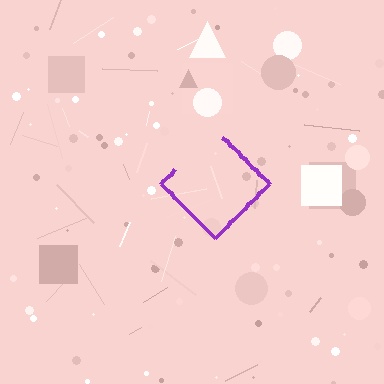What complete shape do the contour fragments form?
The contour fragments form a diamond.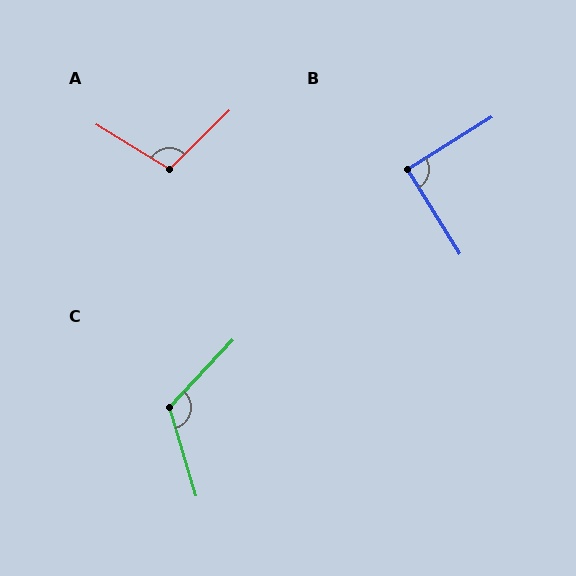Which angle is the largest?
C, at approximately 120 degrees.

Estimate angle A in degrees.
Approximately 104 degrees.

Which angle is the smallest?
B, at approximately 90 degrees.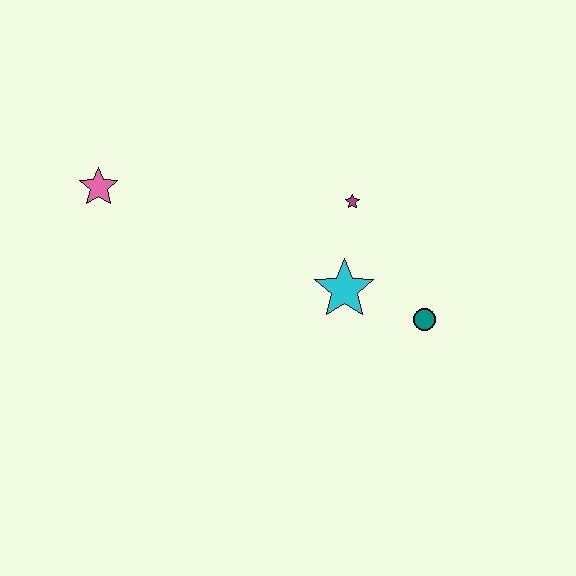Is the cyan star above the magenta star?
No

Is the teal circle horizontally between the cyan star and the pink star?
No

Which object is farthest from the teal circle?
The pink star is farthest from the teal circle.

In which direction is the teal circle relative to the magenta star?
The teal circle is below the magenta star.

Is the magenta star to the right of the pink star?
Yes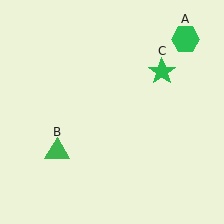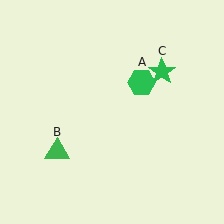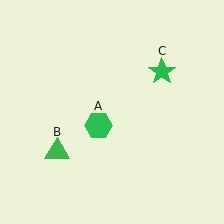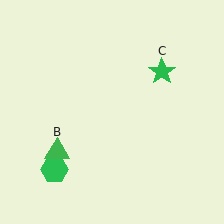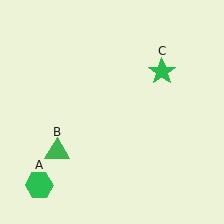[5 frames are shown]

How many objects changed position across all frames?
1 object changed position: green hexagon (object A).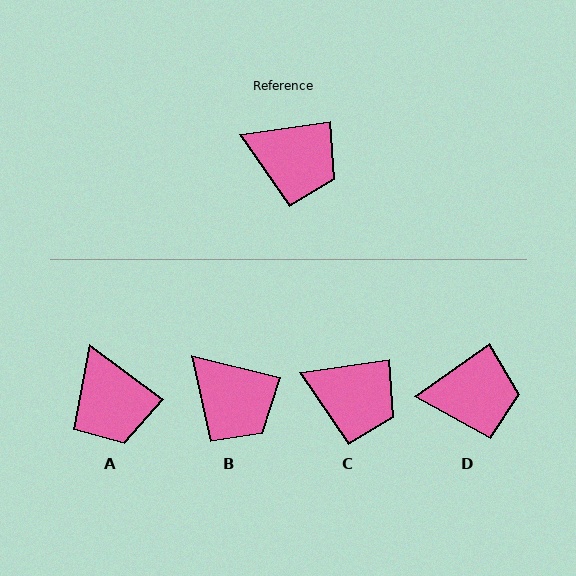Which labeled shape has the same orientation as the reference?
C.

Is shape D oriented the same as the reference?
No, it is off by about 27 degrees.